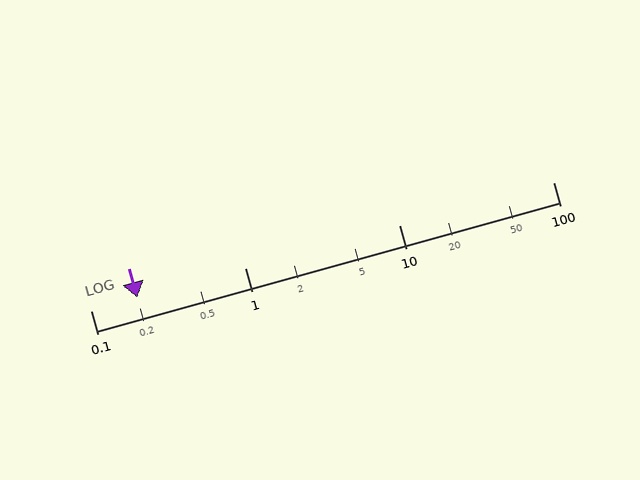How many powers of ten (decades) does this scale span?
The scale spans 3 decades, from 0.1 to 100.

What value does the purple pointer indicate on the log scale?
The pointer indicates approximately 0.2.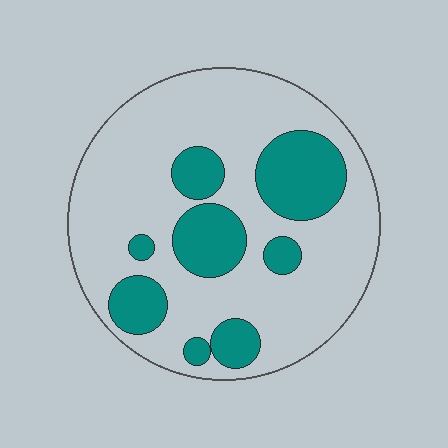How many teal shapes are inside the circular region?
8.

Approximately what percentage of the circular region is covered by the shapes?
Approximately 25%.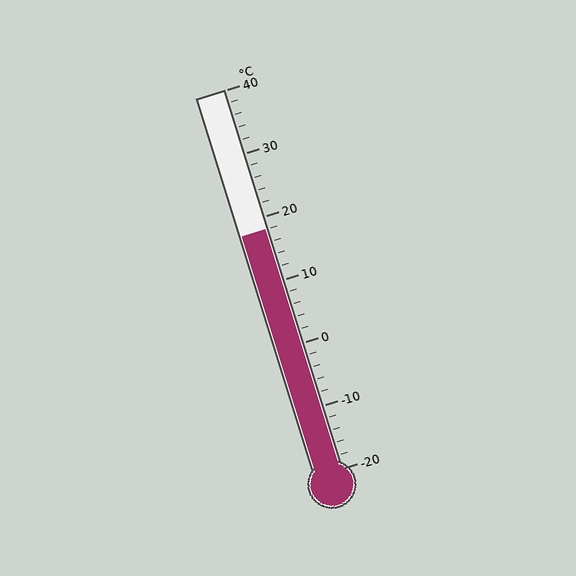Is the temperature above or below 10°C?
The temperature is above 10°C.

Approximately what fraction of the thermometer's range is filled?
The thermometer is filled to approximately 65% of its range.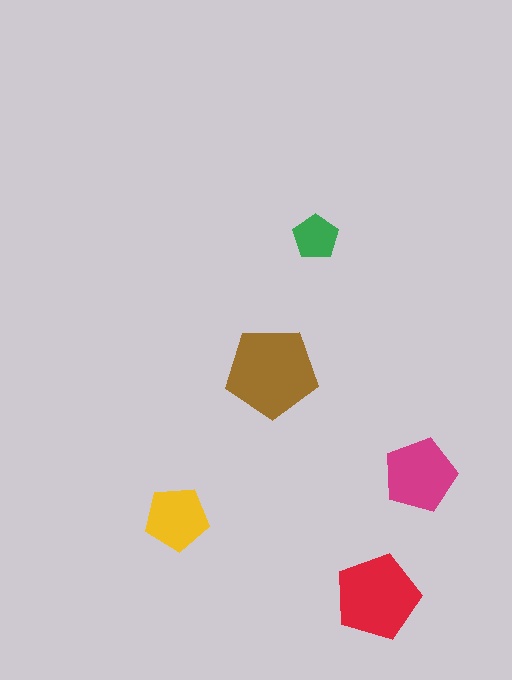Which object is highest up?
The green pentagon is topmost.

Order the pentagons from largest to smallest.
the brown one, the red one, the magenta one, the yellow one, the green one.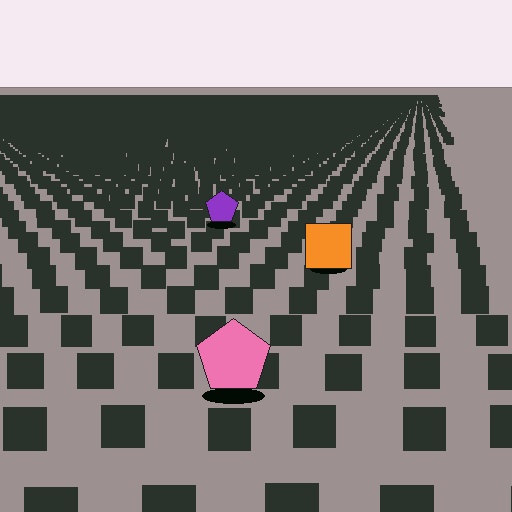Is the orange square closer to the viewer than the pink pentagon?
No. The pink pentagon is closer — you can tell from the texture gradient: the ground texture is coarser near it.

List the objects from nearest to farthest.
From nearest to farthest: the pink pentagon, the orange square, the purple pentagon.